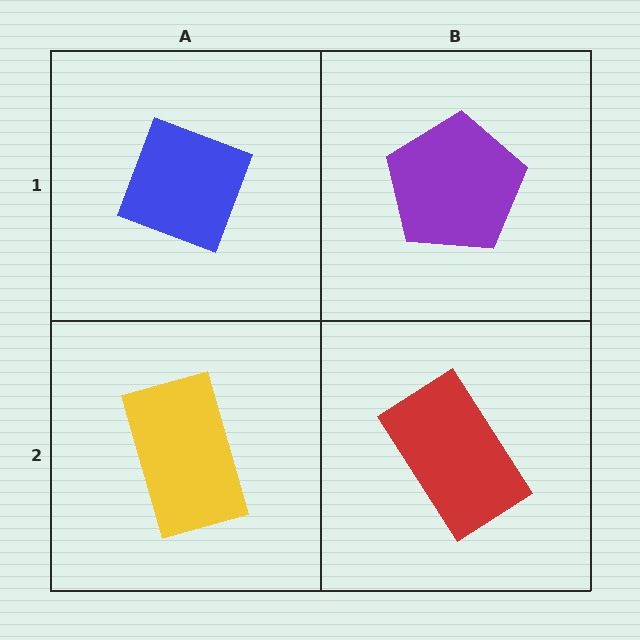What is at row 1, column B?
A purple pentagon.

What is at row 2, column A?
A yellow rectangle.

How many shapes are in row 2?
2 shapes.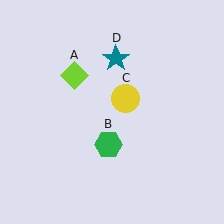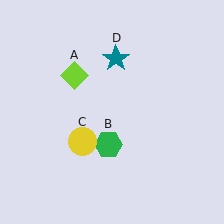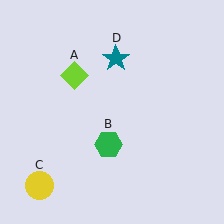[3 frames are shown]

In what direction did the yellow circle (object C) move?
The yellow circle (object C) moved down and to the left.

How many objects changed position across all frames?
1 object changed position: yellow circle (object C).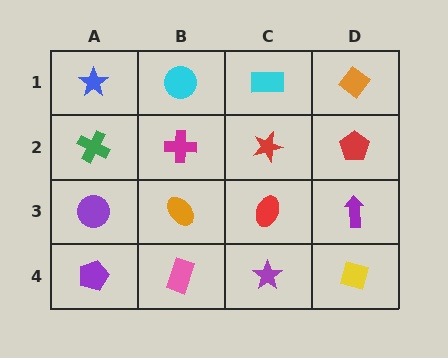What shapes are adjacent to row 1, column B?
A magenta cross (row 2, column B), a blue star (row 1, column A), a cyan rectangle (row 1, column C).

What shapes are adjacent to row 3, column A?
A green cross (row 2, column A), a purple pentagon (row 4, column A), an orange ellipse (row 3, column B).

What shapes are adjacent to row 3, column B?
A magenta cross (row 2, column B), a pink rectangle (row 4, column B), a purple circle (row 3, column A), a red ellipse (row 3, column C).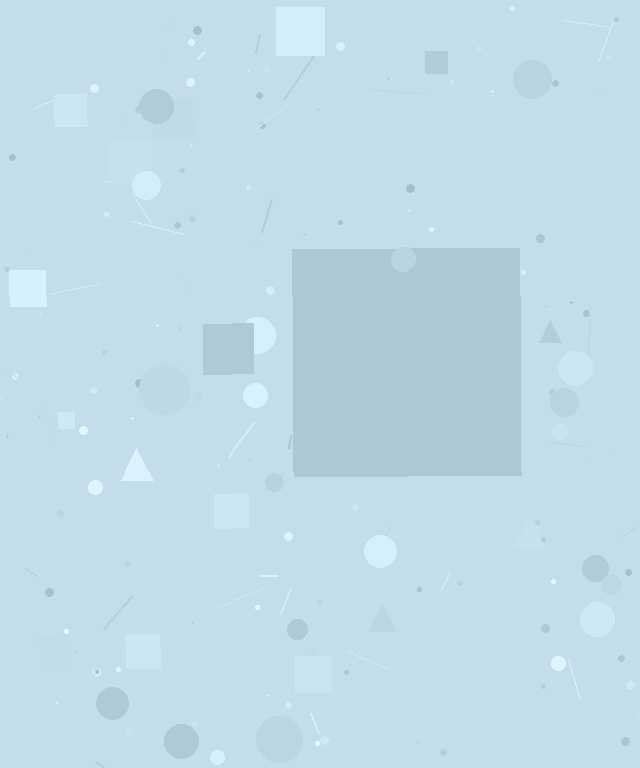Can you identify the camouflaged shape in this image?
The camouflaged shape is a square.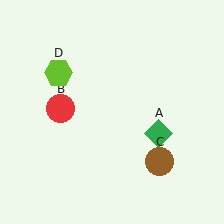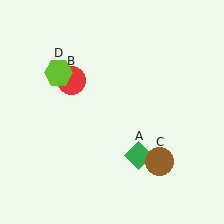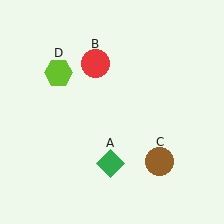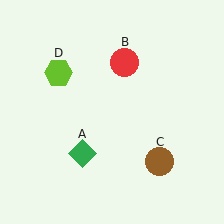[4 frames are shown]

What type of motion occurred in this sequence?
The green diamond (object A), red circle (object B) rotated clockwise around the center of the scene.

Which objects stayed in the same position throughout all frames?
Brown circle (object C) and lime hexagon (object D) remained stationary.